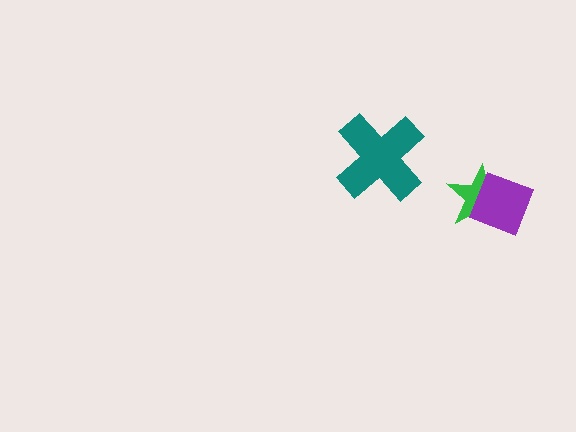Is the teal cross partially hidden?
No, no other shape covers it.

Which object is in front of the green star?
The purple diamond is in front of the green star.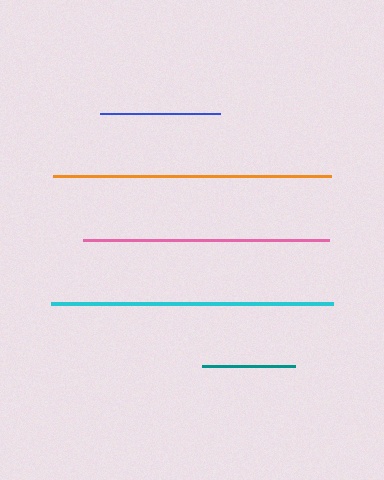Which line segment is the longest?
The cyan line is the longest at approximately 283 pixels.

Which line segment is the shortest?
The teal line is the shortest at approximately 93 pixels.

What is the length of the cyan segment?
The cyan segment is approximately 283 pixels long.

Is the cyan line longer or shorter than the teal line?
The cyan line is longer than the teal line.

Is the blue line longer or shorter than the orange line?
The orange line is longer than the blue line.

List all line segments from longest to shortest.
From longest to shortest: cyan, orange, pink, blue, teal.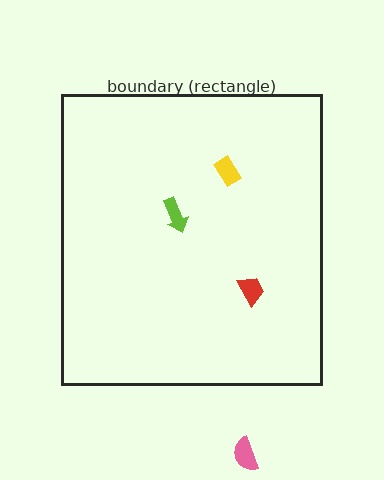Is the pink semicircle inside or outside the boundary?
Outside.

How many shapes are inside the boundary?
3 inside, 1 outside.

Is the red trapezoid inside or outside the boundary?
Inside.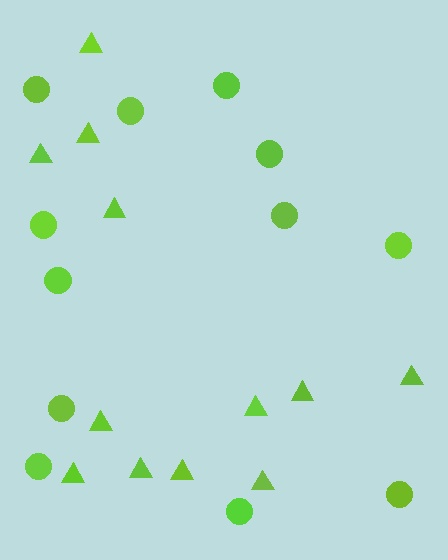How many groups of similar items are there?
There are 2 groups: one group of triangles (12) and one group of circles (12).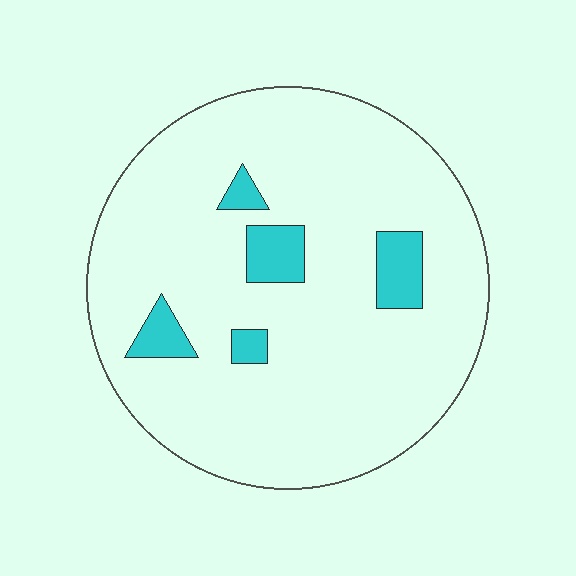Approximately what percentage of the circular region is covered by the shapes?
Approximately 10%.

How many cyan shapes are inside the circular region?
5.